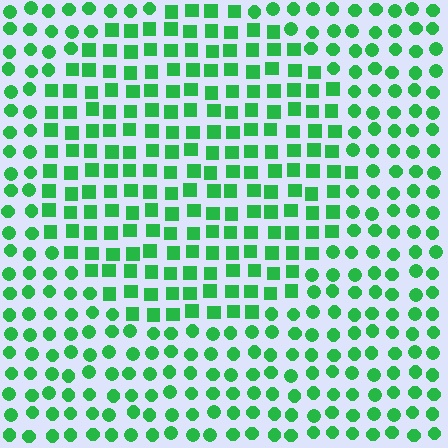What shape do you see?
I see a circle.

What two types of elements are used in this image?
The image uses squares inside the circle region and circles outside it.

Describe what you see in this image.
The image is filled with small green elements arranged in a uniform grid. A circle-shaped region contains squares, while the surrounding area contains circles. The boundary is defined purely by the change in element shape.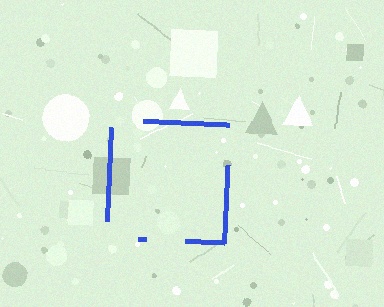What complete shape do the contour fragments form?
The contour fragments form a square.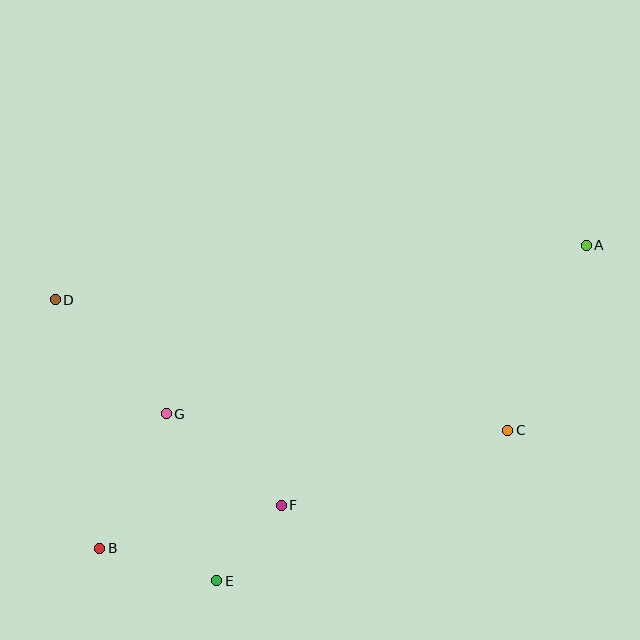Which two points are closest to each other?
Points E and F are closest to each other.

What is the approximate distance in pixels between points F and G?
The distance between F and G is approximately 147 pixels.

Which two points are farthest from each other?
Points A and B are farthest from each other.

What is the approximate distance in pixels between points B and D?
The distance between B and D is approximately 252 pixels.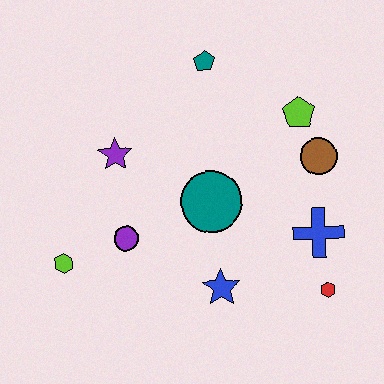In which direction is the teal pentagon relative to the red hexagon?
The teal pentagon is above the red hexagon.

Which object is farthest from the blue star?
The teal pentagon is farthest from the blue star.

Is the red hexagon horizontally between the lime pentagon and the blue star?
No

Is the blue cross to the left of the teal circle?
No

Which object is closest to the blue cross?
The red hexagon is closest to the blue cross.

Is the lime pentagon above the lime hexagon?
Yes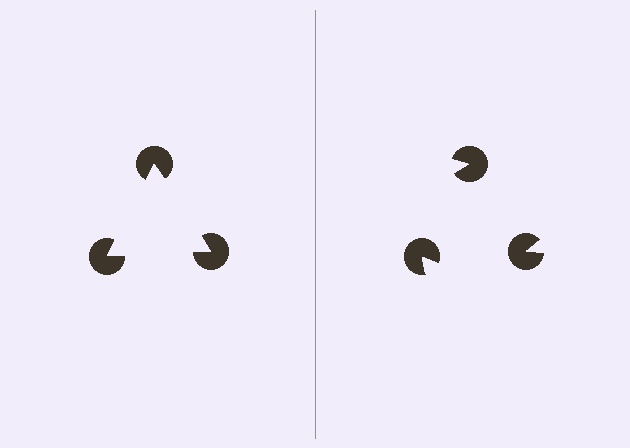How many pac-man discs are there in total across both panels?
6 — 3 on each side.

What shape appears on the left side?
An illusory triangle.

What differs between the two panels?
The pac-man discs are positioned identically on both sides; only the wedge orientations differ. On the left they align to a triangle; on the right they are misaligned.